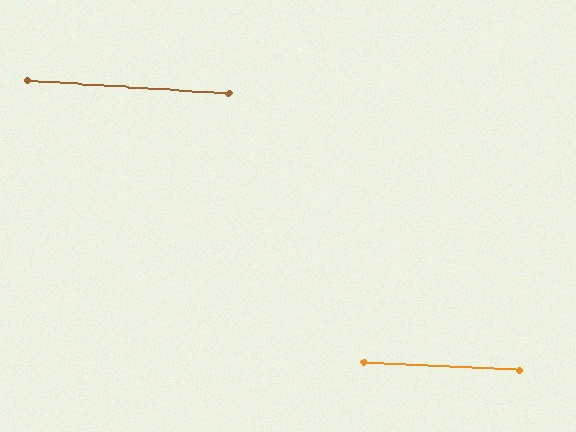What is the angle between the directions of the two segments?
Approximately 1 degree.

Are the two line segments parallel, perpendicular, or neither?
Parallel — their directions differ by only 0.9°.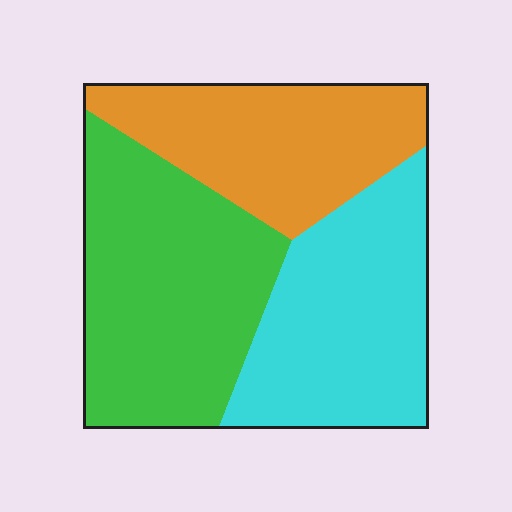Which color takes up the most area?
Green, at roughly 40%.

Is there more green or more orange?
Green.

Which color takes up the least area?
Orange, at roughly 30%.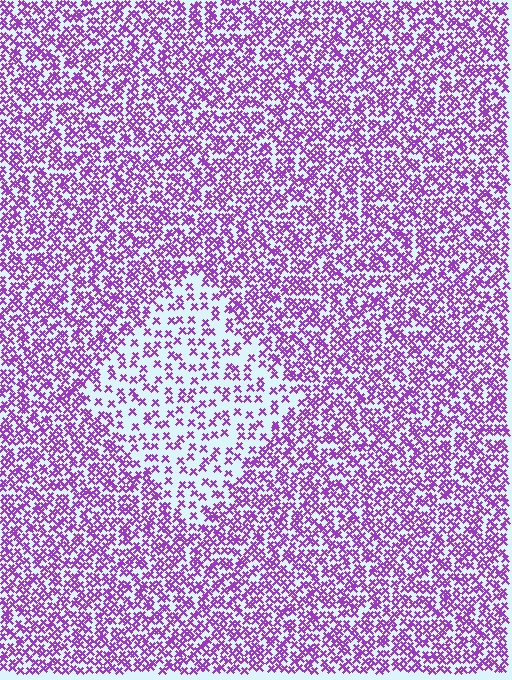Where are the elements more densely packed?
The elements are more densely packed outside the diamond boundary.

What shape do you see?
I see a diamond.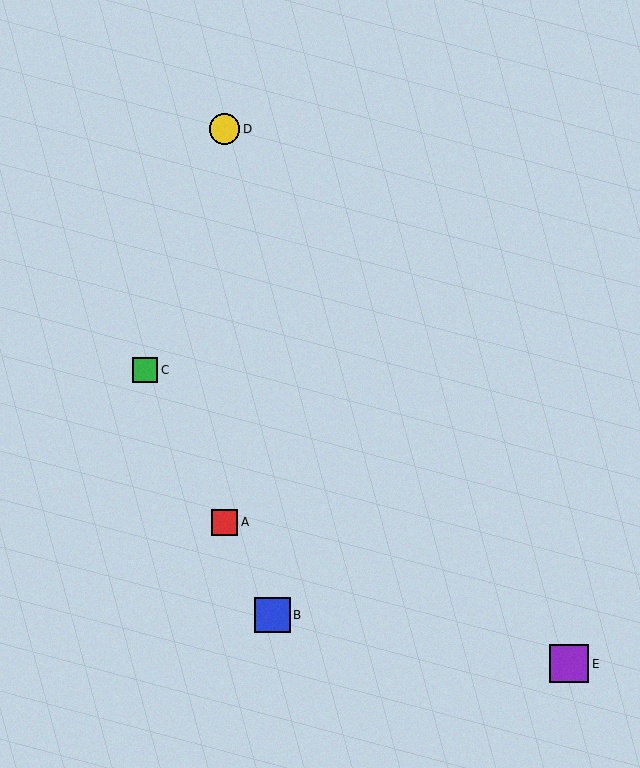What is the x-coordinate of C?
Object C is at x≈145.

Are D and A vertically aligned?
Yes, both are at x≈224.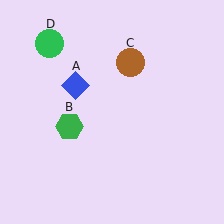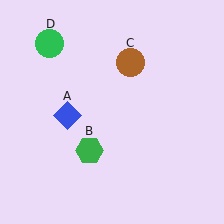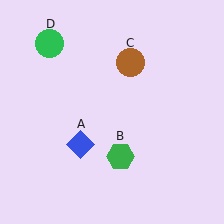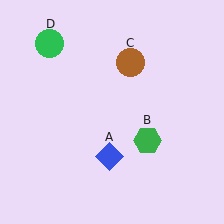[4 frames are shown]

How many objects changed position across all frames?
2 objects changed position: blue diamond (object A), green hexagon (object B).